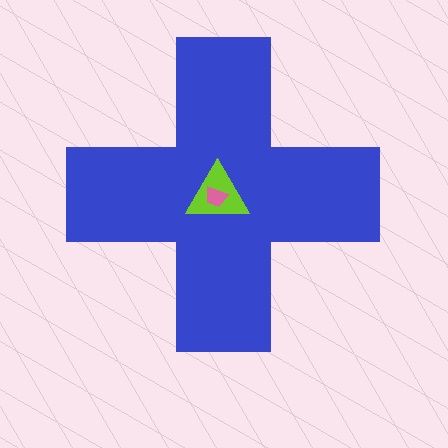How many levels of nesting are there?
3.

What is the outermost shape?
The blue cross.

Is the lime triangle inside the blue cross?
Yes.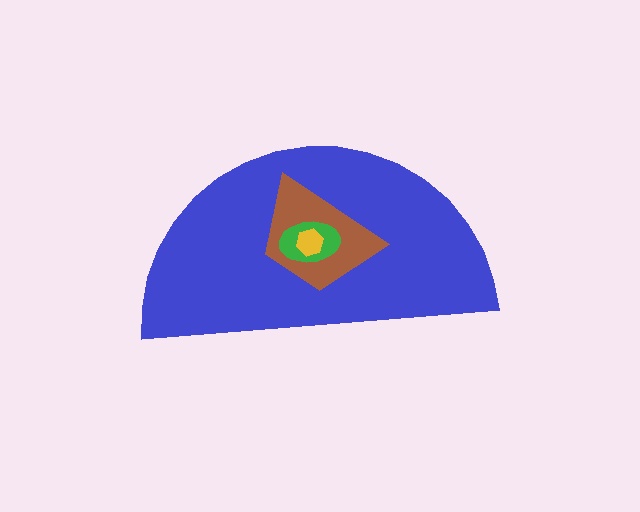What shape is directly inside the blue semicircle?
The brown trapezoid.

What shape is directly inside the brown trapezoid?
The green ellipse.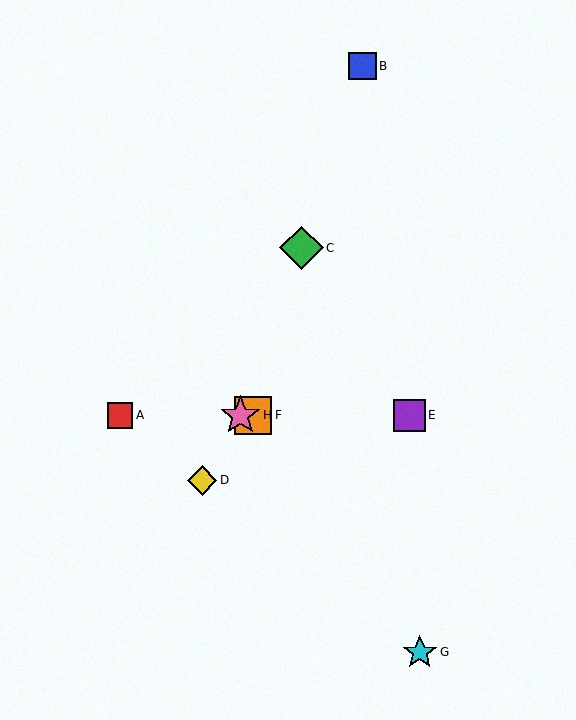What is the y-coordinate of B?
Object B is at y≈66.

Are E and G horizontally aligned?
No, E is at y≈415 and G is at y≈652.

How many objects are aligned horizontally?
4 objects (A, E, F, H) are aligned horizontally.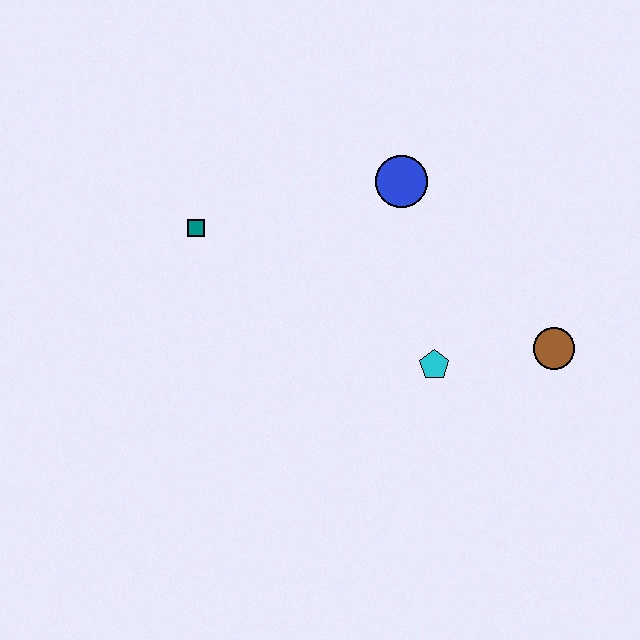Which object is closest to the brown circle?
The cyan pentagon is closest to the brown circle.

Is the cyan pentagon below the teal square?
Yes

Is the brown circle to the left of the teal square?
No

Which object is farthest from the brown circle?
The teal square is farthest from the brown circle.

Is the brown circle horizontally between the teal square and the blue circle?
No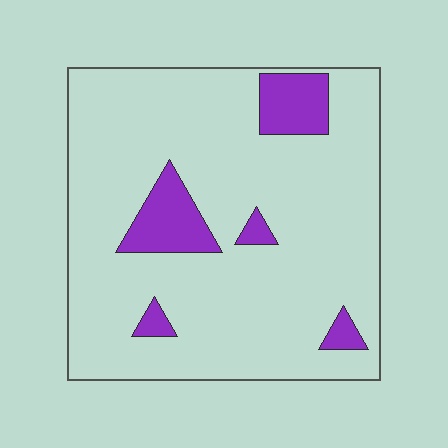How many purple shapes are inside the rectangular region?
5.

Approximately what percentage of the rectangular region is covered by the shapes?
Approximately 15%.